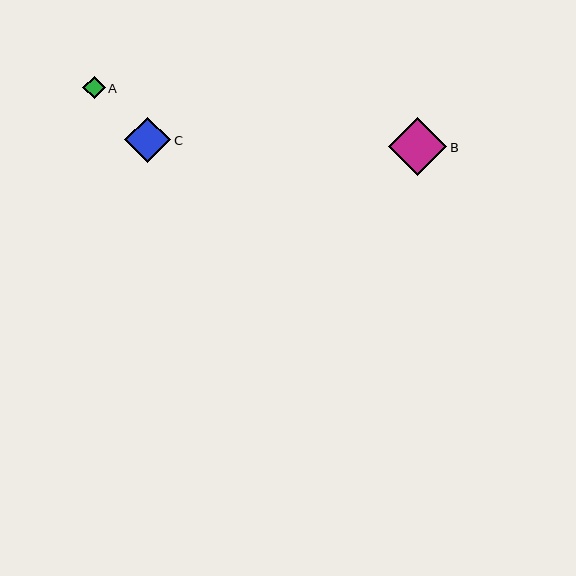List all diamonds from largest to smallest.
From largest to smallest: B, C, A.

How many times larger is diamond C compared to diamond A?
Diamond C is approximately 2.1 times the size of diamond A.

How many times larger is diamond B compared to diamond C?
Diamond B is approximately 1.3 times the size of diamond C.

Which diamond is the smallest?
Diamond A is the smallest with a size of approximately 22 pixels.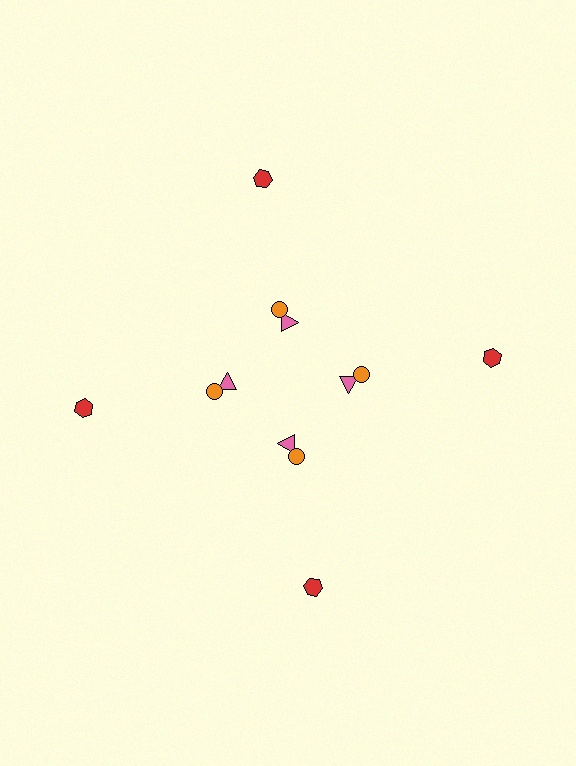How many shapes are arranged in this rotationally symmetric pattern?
There are 12 shapes, arranged in 4 groups of 3.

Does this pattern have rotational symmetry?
Yes, this pattern has 4-fold rotational symmetry. It looks the same after rotating 90 degrees around the center.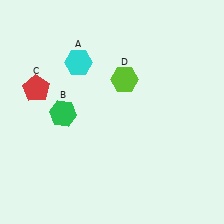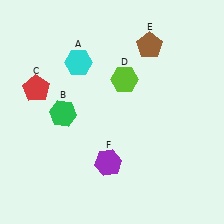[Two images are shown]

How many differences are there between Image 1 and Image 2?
There are 2 differences between the two images.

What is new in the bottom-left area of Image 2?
A purple hexagon (F) was added in the bottom-left area of Image 2.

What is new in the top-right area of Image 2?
A brown pentagon (E) was added in the top-right area of Image 2.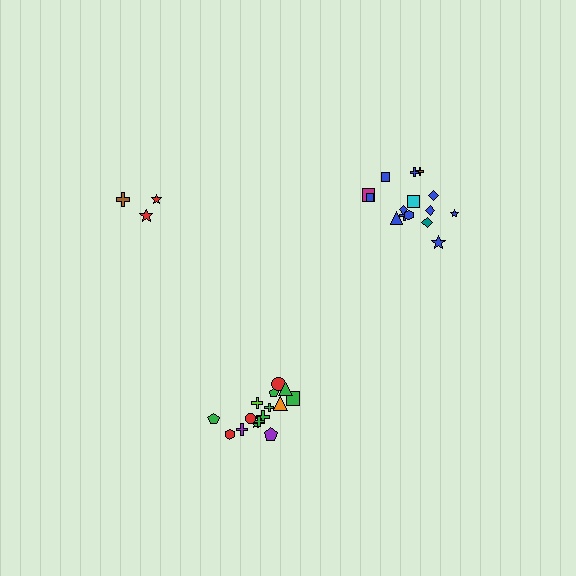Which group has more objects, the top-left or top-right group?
The top-right group.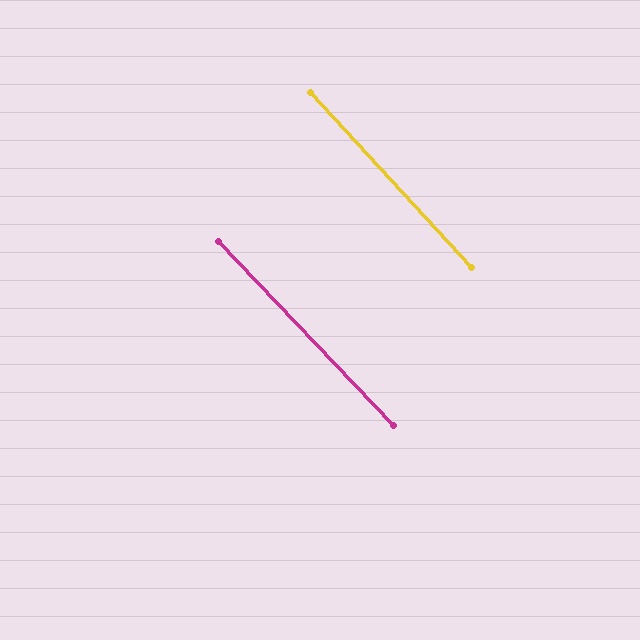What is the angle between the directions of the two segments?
Approximately 1 degree.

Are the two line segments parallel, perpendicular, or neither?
Parallel — their directions differ by only 1.0°.